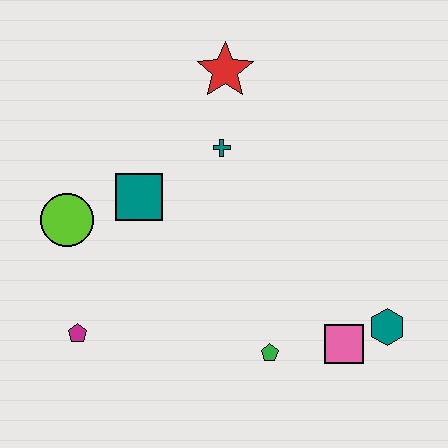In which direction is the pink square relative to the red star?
The pink square is below the red star.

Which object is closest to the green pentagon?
The pink square is closest to the green pentagon.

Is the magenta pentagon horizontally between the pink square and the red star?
No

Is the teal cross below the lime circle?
No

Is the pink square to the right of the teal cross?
Yes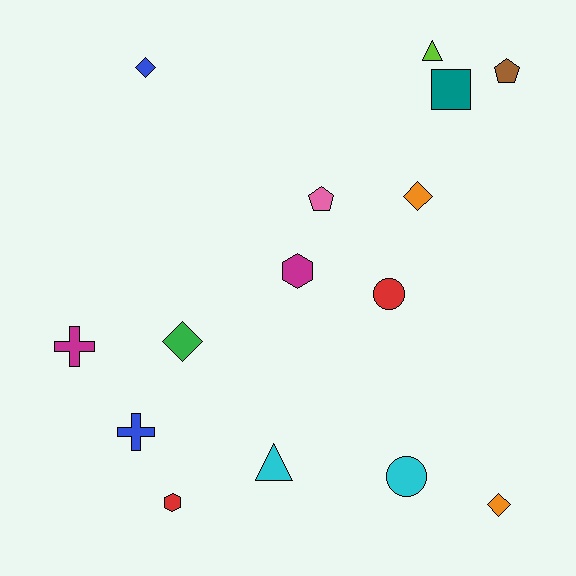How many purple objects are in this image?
There are no purple objects.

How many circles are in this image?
There are 2 circles.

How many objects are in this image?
There are 15 objects.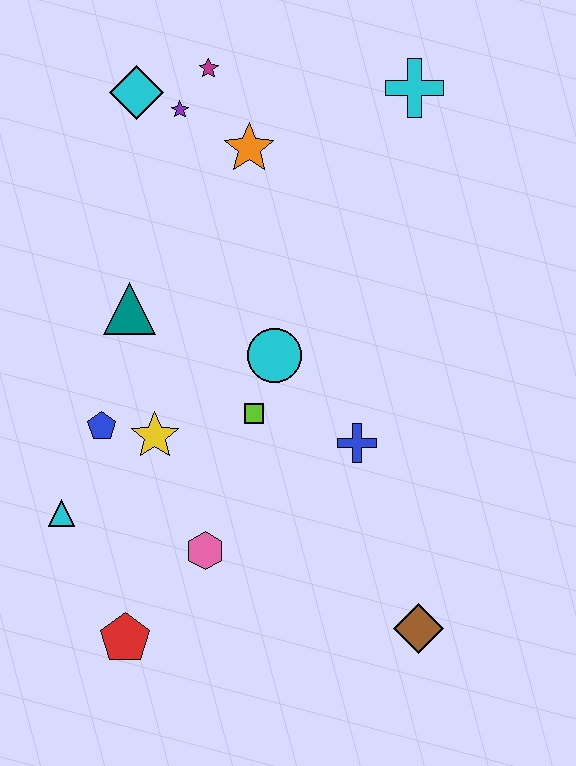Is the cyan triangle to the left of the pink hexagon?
Yes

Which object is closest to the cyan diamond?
The purple star is closest to the cyan diamond.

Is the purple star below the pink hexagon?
No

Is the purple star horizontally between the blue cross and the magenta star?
No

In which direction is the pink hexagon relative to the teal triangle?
The pink hexagon is below the teal triangle.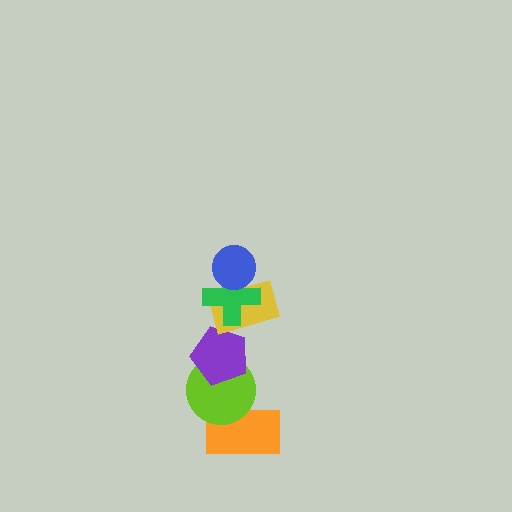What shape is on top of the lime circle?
The purple pentagon is on top of the lime circle.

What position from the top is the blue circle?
The blue circle is 1st from the top.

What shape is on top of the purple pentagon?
The yellow rectangle is on top of the purple pentagon.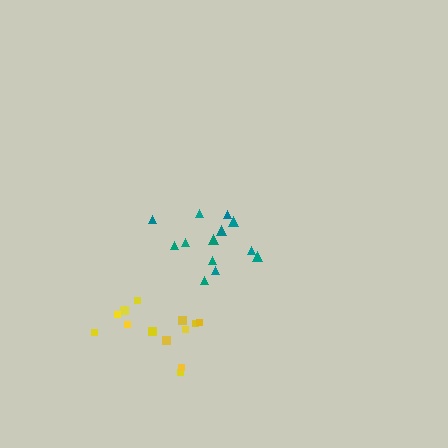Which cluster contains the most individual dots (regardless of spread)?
Teal (13).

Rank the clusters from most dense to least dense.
yellow, teal.